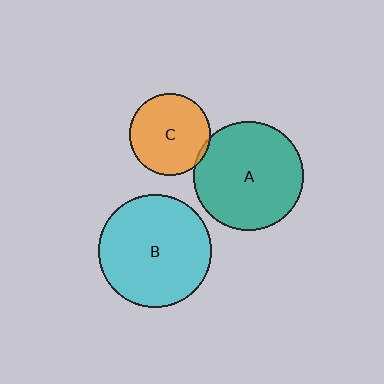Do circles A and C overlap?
Yes.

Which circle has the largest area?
Circle B (cyan).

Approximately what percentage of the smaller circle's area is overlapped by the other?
Approximately 5%.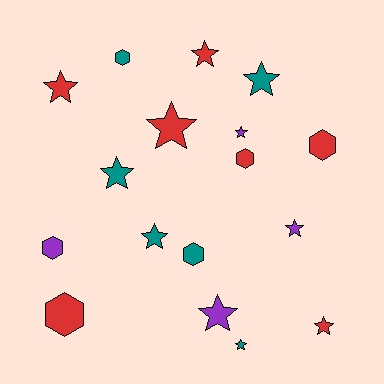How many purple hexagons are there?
There is 1 purple hexagon.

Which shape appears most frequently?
Star, with 11 objects.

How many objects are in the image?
There are 17 objects.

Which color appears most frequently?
Red, with 7 objects.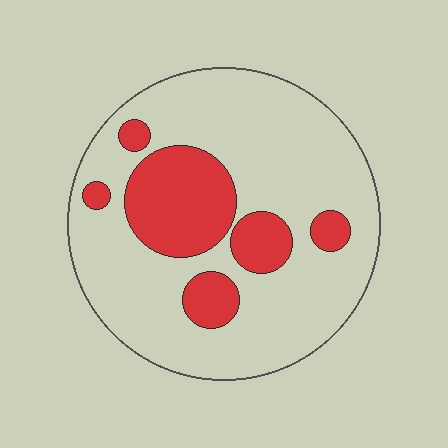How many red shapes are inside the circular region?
6.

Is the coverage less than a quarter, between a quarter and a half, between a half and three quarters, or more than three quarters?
Less than a quarter.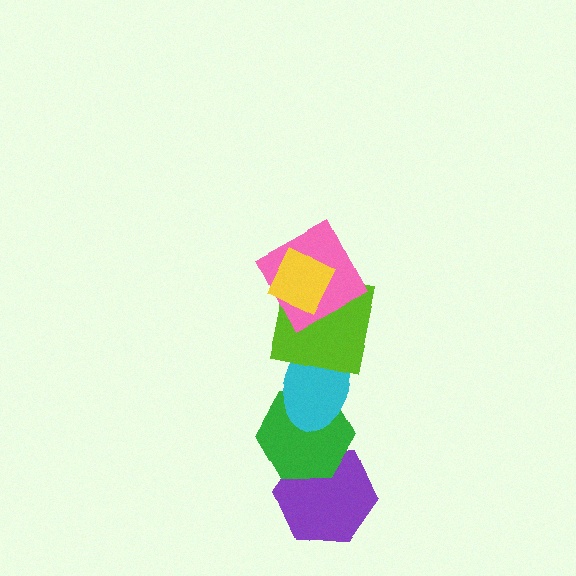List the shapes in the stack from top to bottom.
From top to bottom: the yellow diamond, the pink square, the lime square, the cyan ellipse, the green hexagon, the purple hexagon.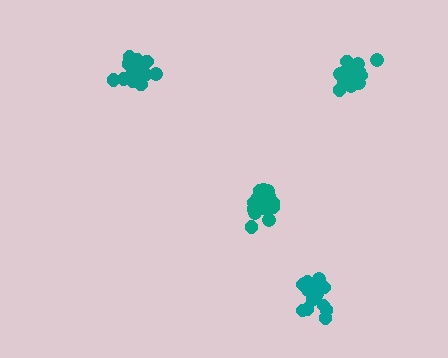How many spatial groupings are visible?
There are 4 spatial groupings.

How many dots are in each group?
Group 1: 15 dots, Group 2: 20 dots, Group 3: 19 dots, Group 4: 18 dots (72 total).